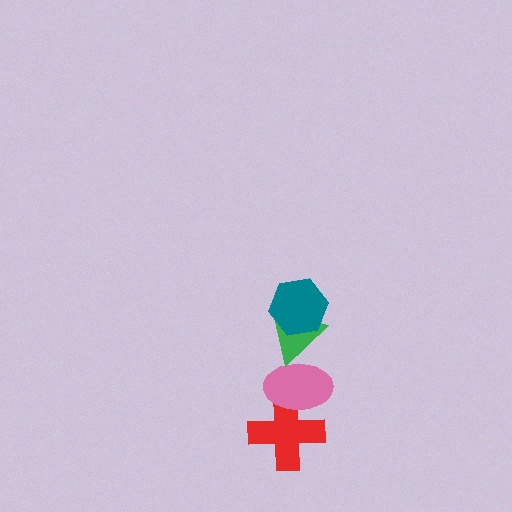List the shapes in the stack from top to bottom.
From top to bottom: the teal hexagon, the green triangle, the pink ellipse, the red cross.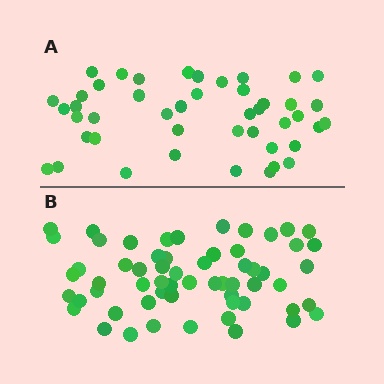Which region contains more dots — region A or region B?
Region B (the bottom region) has more dots.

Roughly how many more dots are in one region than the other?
Region B has approximately 15 more dots than region A.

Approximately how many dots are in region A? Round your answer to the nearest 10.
About 40 dots. (The exact count is 45, which rounds to 40.)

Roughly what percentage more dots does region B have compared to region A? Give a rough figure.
About 35% more.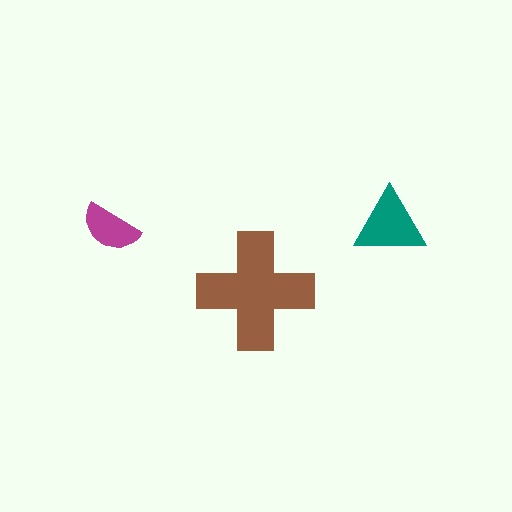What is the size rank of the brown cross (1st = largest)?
1st.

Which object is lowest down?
The brown cross is bottommost.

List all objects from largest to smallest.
The brown cross, the teal triangle, the magenta semicircle.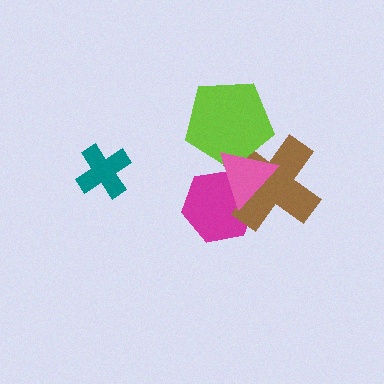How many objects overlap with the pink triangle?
3 objects overlap with the pink triangle.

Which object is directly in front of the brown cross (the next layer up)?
The lime pentagon is directly in front of the brown cross.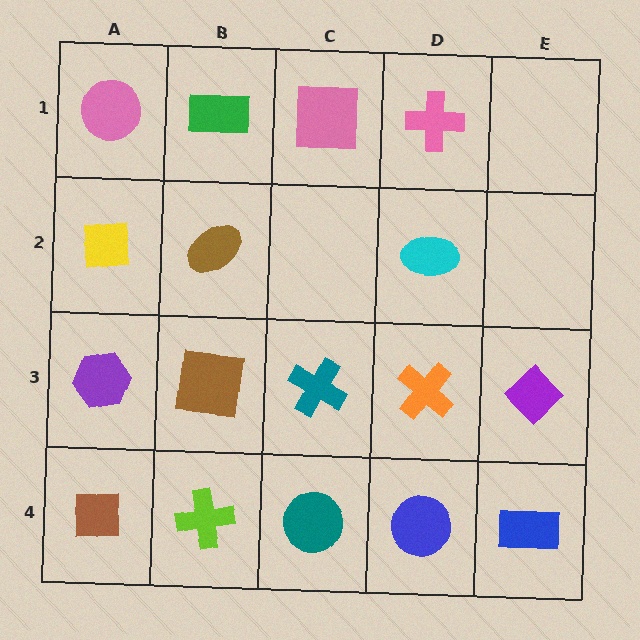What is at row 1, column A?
A pink circle.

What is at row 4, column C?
A teal circle.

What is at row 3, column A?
A purple hexagon.